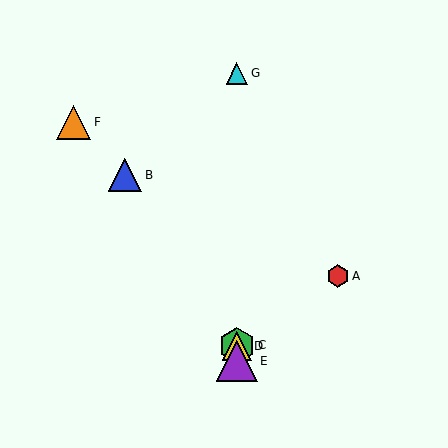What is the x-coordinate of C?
Object C is at x≈237.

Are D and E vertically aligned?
Yes, both are at x≈237.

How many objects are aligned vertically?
4 objects (C, D, E, G) are aligned vertically.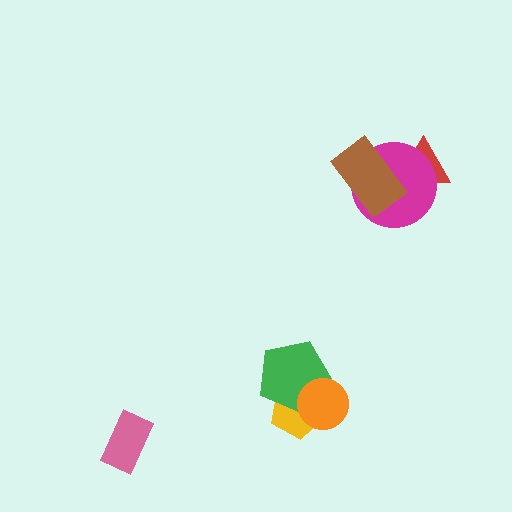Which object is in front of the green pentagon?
The orange circle is in front of the green pentagon.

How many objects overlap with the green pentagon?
2 objects overlap with the green pentagon.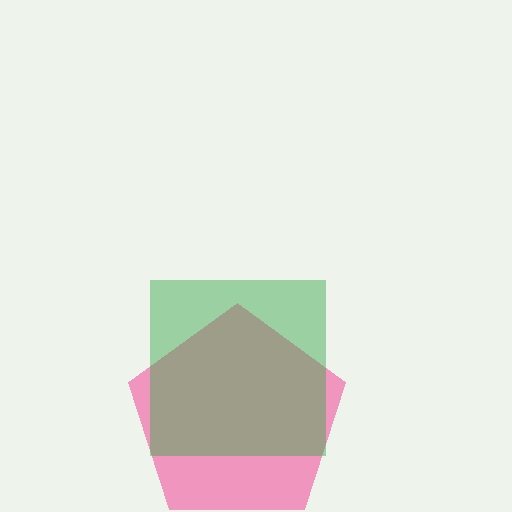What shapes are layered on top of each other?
The layered shapes are: a pink pentagon, a green square.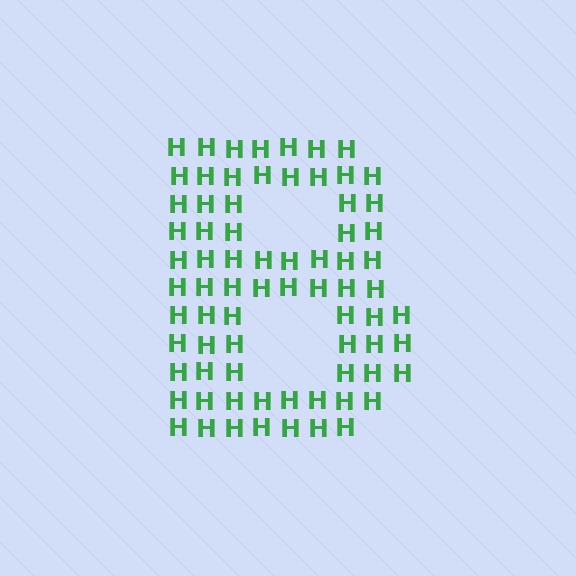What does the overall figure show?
The overall figure shows the letter B.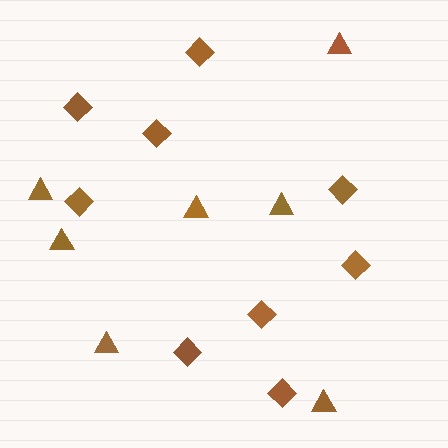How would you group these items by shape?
There are 2 groups: one group of diamonds (9) and one group of triangles (7).